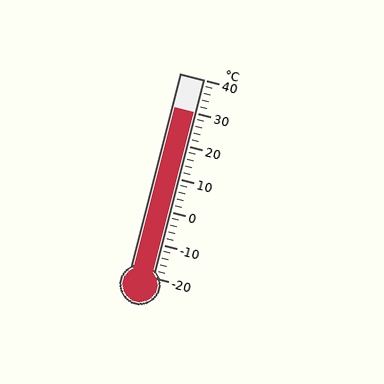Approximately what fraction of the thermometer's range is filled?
The thermometer is filled to approximately 85% of its range.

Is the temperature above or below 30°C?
The temperature is at 30°C.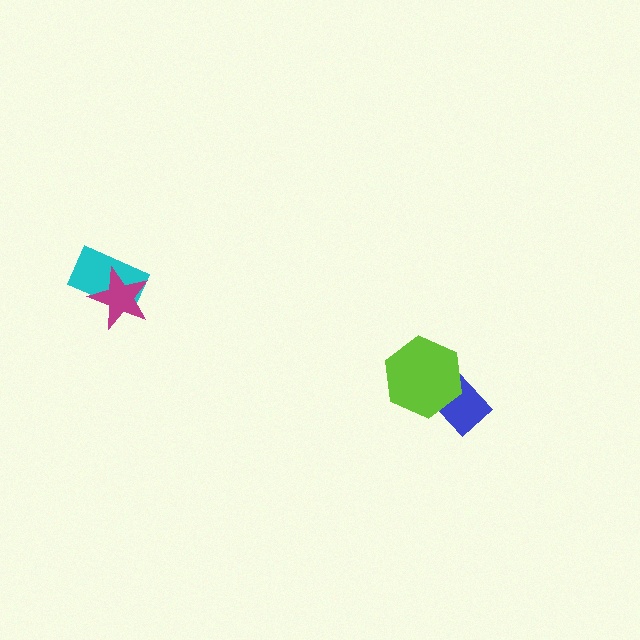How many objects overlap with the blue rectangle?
1 object overlaps with the blue rectangle.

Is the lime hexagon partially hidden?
No, no other shape covers it.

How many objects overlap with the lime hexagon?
1 object overlaps with the lime hexagon.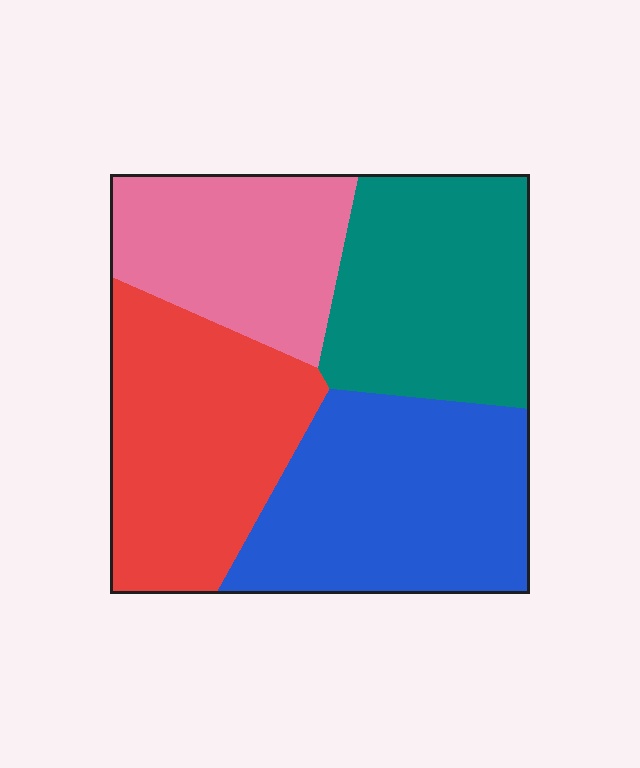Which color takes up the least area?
Pink, at roughly 20%.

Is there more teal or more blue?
Blue.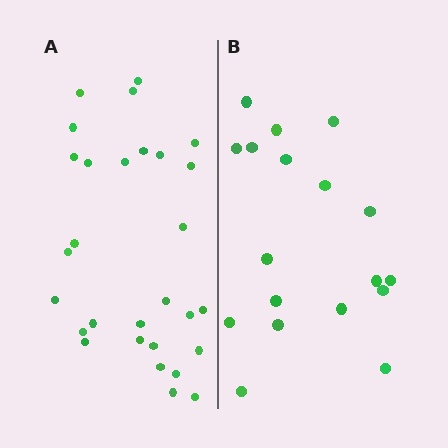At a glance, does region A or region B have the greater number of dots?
Region A (the left region) has more dots.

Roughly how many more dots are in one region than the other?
Region A has roughly 12 or so more dots than region B.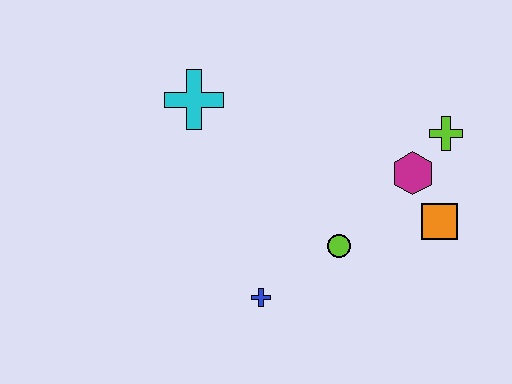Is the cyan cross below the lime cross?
No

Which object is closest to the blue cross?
The lime circle is closest to the blue cross.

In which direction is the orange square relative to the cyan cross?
The orange square is to the right of the cyan cross.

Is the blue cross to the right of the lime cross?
No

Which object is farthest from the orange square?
The cyan cross is farthest from the orange square.